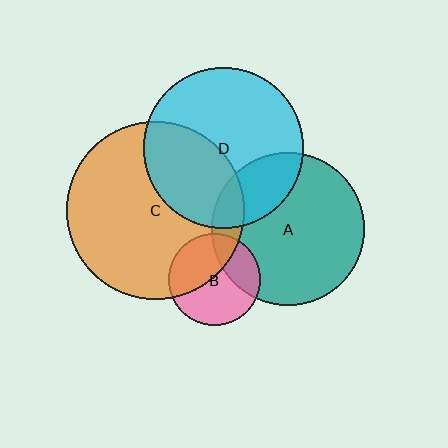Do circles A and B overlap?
Yes.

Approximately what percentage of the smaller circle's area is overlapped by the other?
Approximately 30%.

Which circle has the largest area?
Circle C (orange).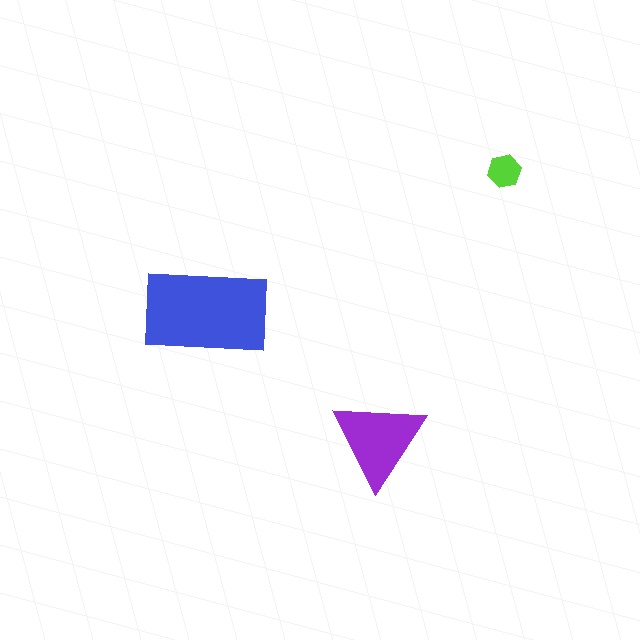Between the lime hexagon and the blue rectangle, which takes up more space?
The blue rectangle.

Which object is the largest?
The blue rectangle.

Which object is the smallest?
The lime hexagon.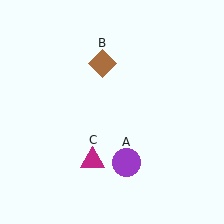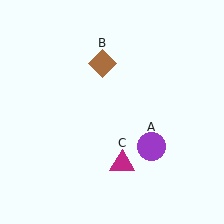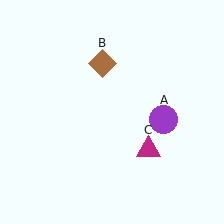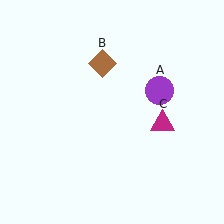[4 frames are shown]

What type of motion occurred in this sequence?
The purple circle (object A), magenta triangle (object C) rotated counterclockwise around the center of the scene.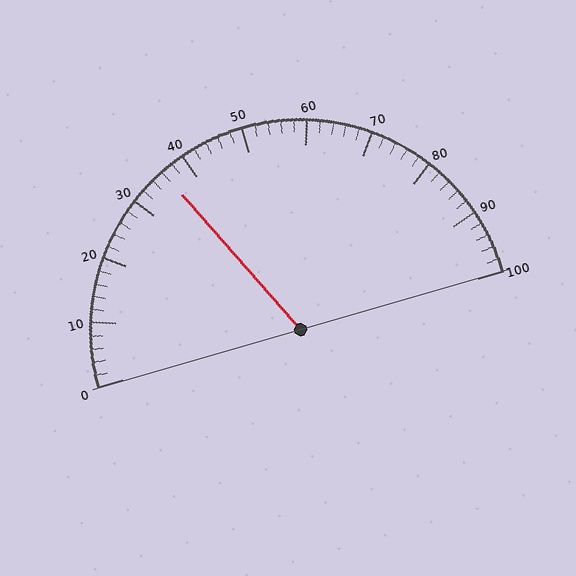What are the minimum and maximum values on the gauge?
The gauge ranges from 0 to 100.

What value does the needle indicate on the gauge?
The needle indicates approximately 36.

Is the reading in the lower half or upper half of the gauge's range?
The reading is in the lower half of the range (0 to 100).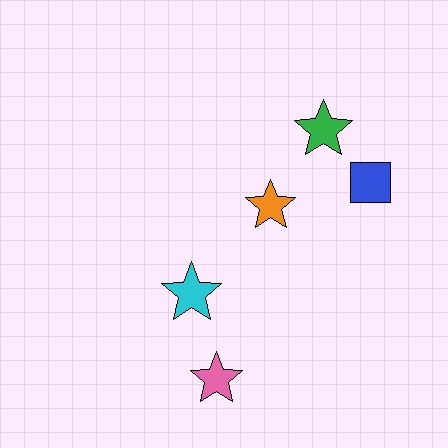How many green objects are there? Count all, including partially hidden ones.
There is 1 green object.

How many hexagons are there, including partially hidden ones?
There are no hexagons.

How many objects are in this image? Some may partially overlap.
There are 5 objects.